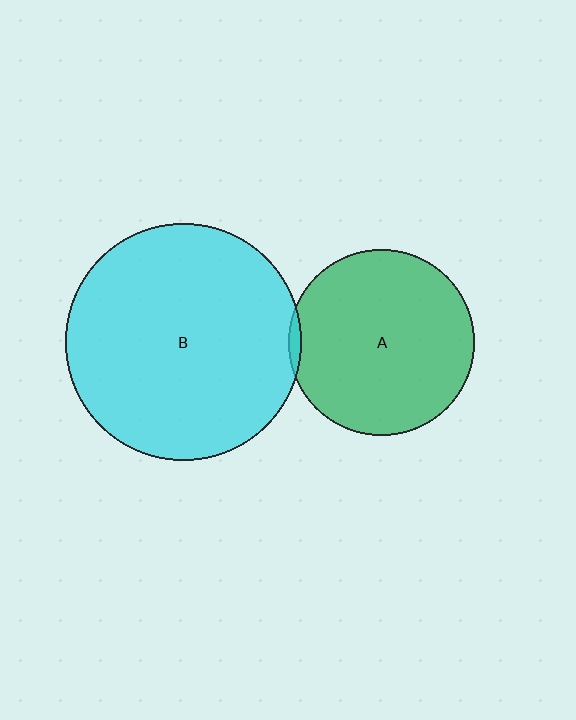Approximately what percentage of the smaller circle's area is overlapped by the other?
Approximately 5%.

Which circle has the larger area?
Circle B (cyan).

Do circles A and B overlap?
Yes.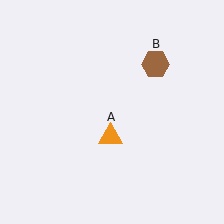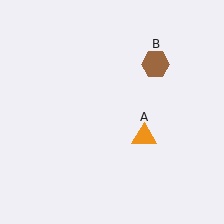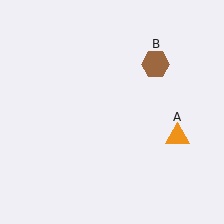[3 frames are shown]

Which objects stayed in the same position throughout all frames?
Brown hexagon (object B) remained stationary.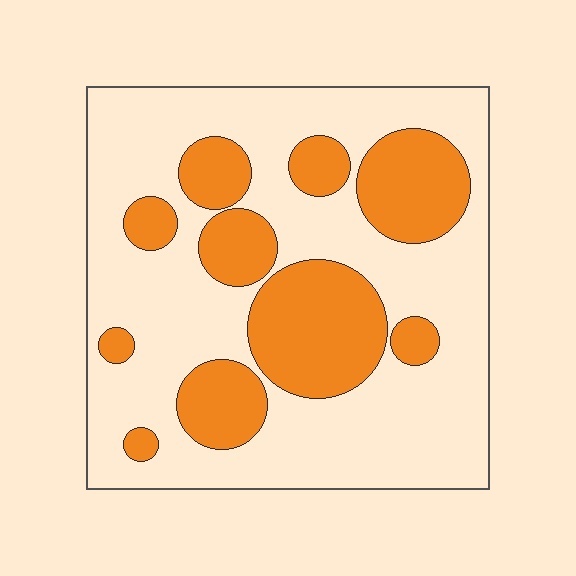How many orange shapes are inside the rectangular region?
10.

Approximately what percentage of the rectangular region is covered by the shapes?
Approximately 30%.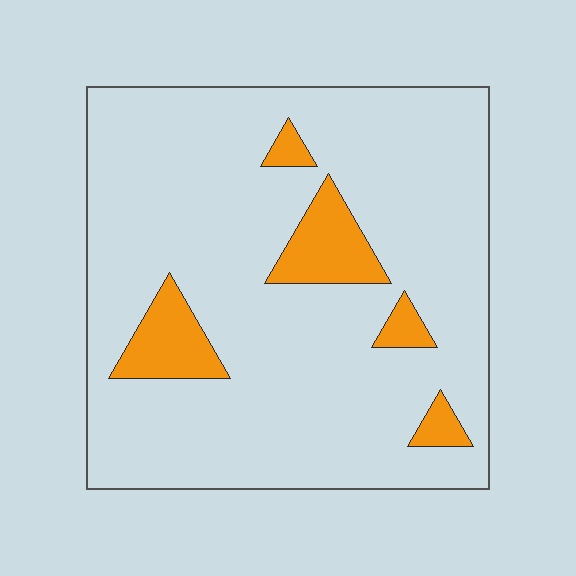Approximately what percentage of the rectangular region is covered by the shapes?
Approximately 10%.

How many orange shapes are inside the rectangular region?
5.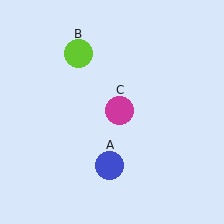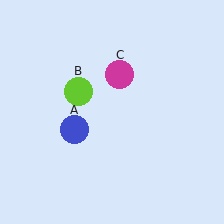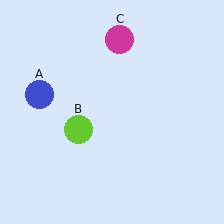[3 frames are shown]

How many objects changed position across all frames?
3 objects changed position: blue circle (object A), lime circle (object B), magenta circle (object C).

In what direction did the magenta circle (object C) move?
The magenta circle (object C) moved up.